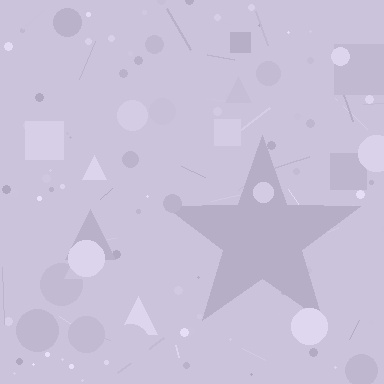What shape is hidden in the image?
A star is hidden in the image.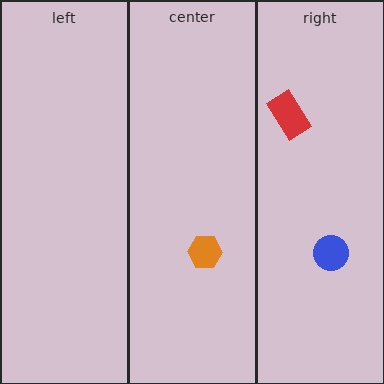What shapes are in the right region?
The red rectangle, the blue circle.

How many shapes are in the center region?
1.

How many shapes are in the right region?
2.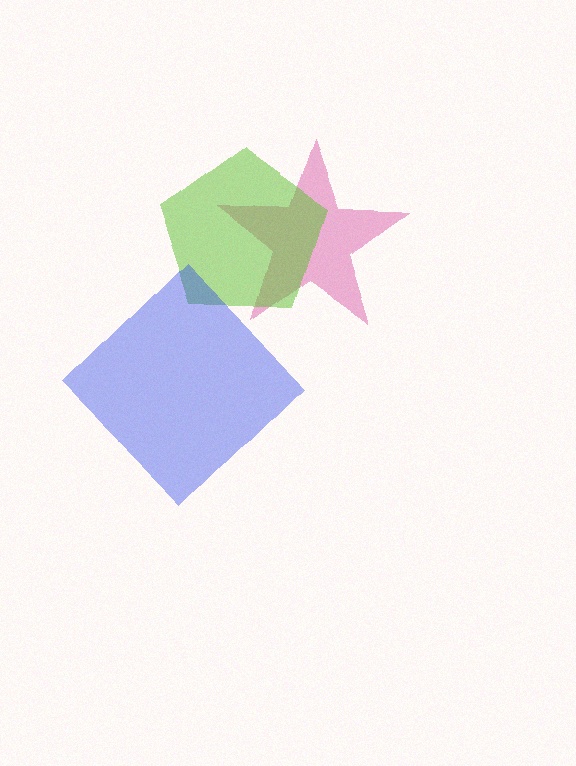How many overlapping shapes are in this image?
There are 3 overlapping shapes in the image.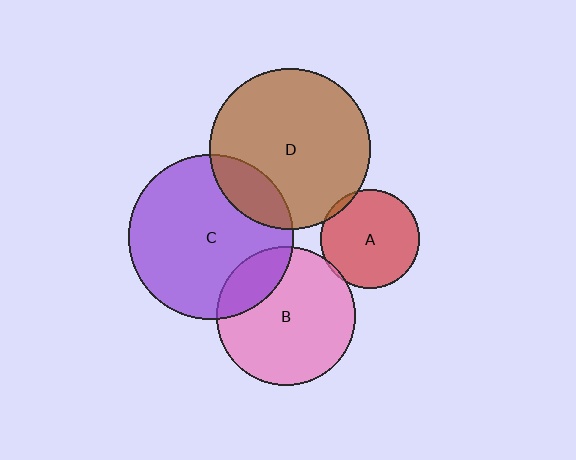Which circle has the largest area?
Circle C (purple).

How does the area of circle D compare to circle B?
Approximately 1.3 times.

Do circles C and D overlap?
Yes.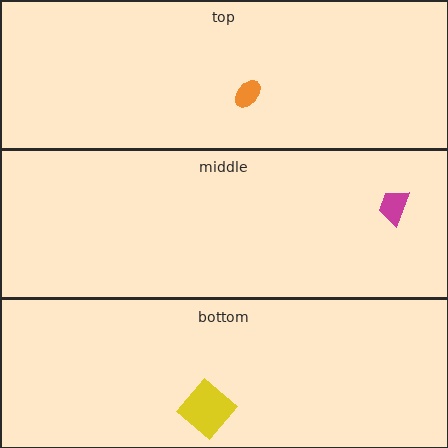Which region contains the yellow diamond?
The bottom region.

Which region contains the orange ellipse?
The top region.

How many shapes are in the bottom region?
1.